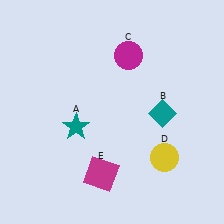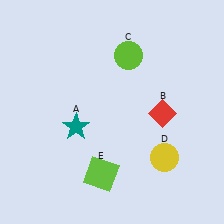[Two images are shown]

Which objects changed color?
B changed from teal to red. C changed from magenta to lime. E changed from magenta to lime.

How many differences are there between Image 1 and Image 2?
There are 3 differences between the two images.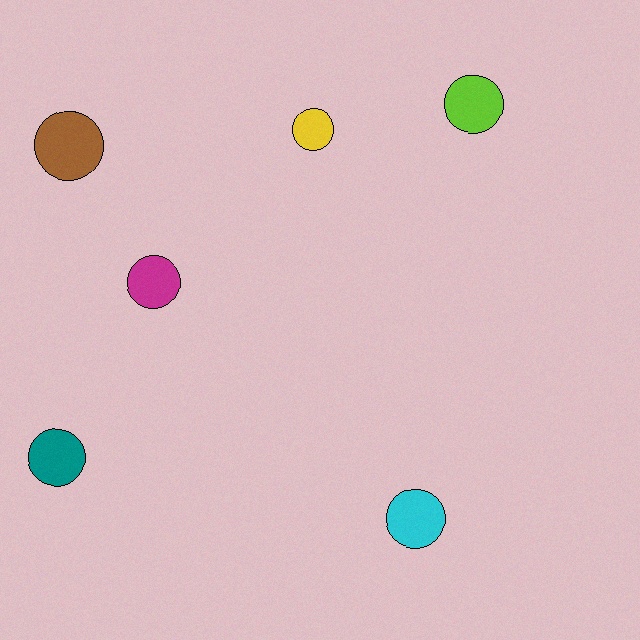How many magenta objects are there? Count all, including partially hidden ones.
There is 1 magenta object.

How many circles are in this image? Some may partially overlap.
There are 6 circles.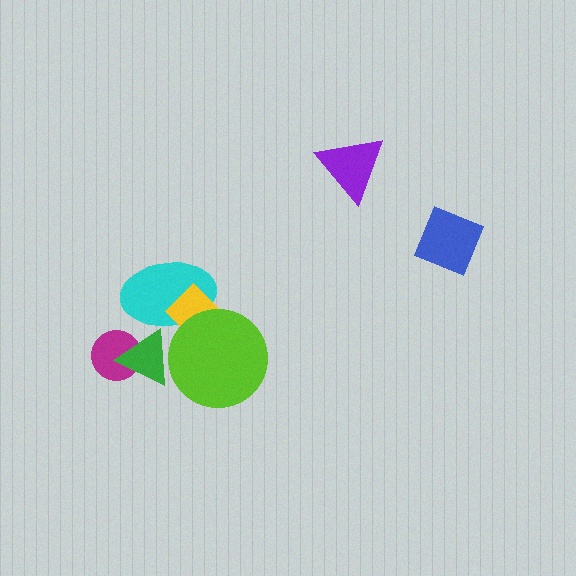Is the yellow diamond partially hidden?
Yes, it is partially covered by another shape.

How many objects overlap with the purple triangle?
0 objects overlap with the purple triangle.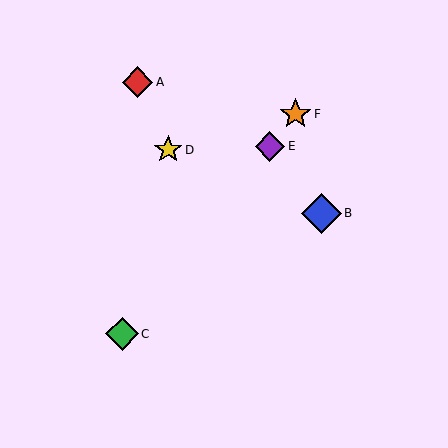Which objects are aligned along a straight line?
Objects C, E, F are aligned along a straight line.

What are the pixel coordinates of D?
Object D is at (168, 150).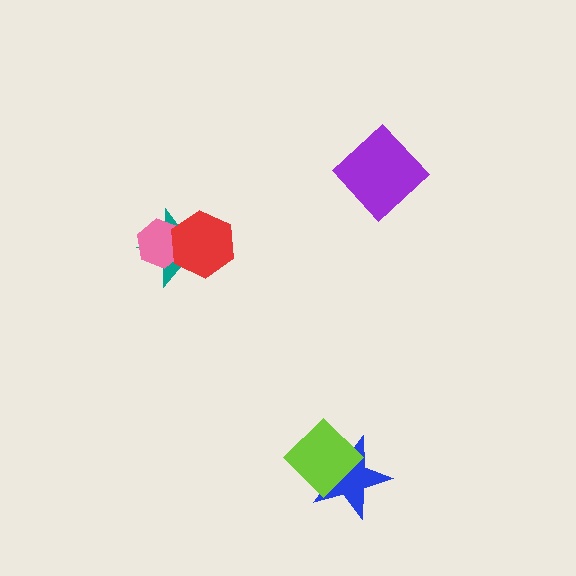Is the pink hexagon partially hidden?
Yes, it is partially covered by another shape.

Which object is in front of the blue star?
The lime diamond is in front of the blue star.